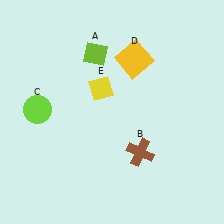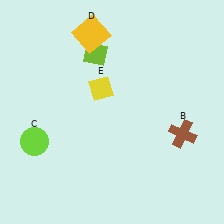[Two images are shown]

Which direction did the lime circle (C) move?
The lime circle (C) moved down.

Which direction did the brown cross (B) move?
The brown cross (B) moved right.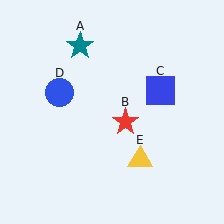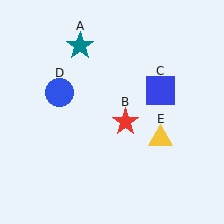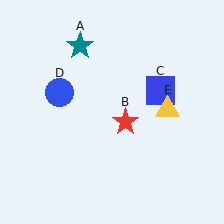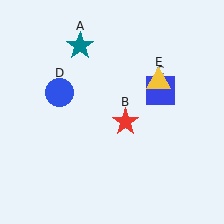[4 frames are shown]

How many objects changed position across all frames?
1 object changed position: yellow triangle (object E).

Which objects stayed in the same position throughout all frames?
Teal star (object A) and red star (object B) and blue square (object C) and blue circle (object D) remained stationary.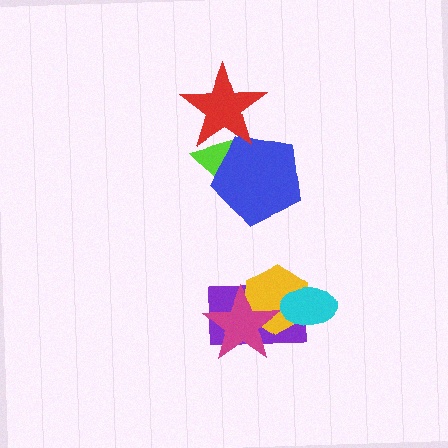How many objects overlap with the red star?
2 objects overlap with the red star.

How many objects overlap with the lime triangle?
2 objects overlap with the lime triangle.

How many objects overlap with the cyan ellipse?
2 objects overlap with the cyan ellipse.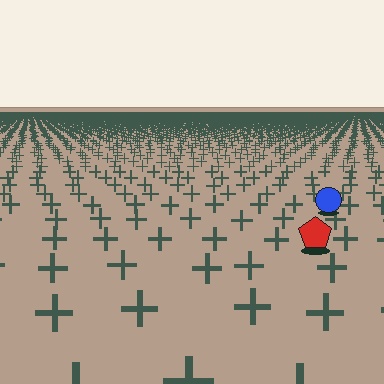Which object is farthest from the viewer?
The blue circle is farthest from the viewer. It appears smaller and the ground texture around it is denser.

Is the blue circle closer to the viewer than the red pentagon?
No. The red pentagon is closer — you can tell from the texture gradient: the ground texture is coarser near it.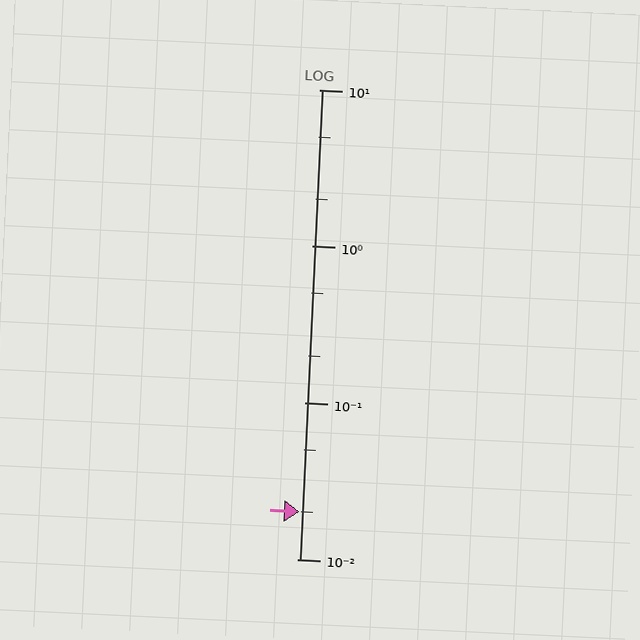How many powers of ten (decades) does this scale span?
The scale spans 3 decades, from 0.01 to 10.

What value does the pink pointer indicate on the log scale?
The pointer indicates approximately 0.02.